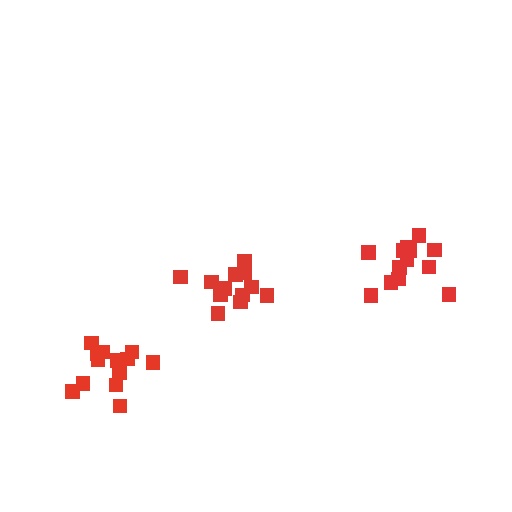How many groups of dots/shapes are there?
There are 3 groups.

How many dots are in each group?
Group 1: 12 dots, Group 2: 13 dots, Group 3: 14 dots (39 total).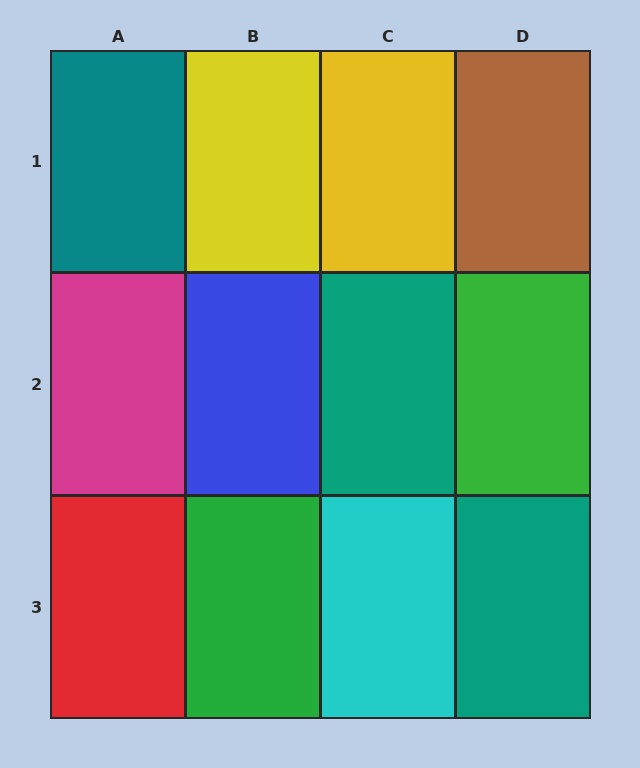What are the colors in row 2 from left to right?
Magenta, blue, teal, green.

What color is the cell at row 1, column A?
Teal.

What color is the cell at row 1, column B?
Yellow.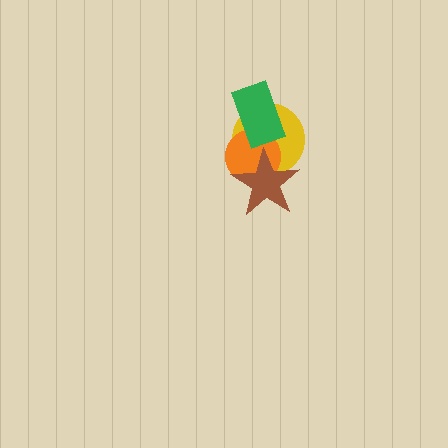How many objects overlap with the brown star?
2 objects overlap with the brown star.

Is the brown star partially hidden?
No, no other shape covers it.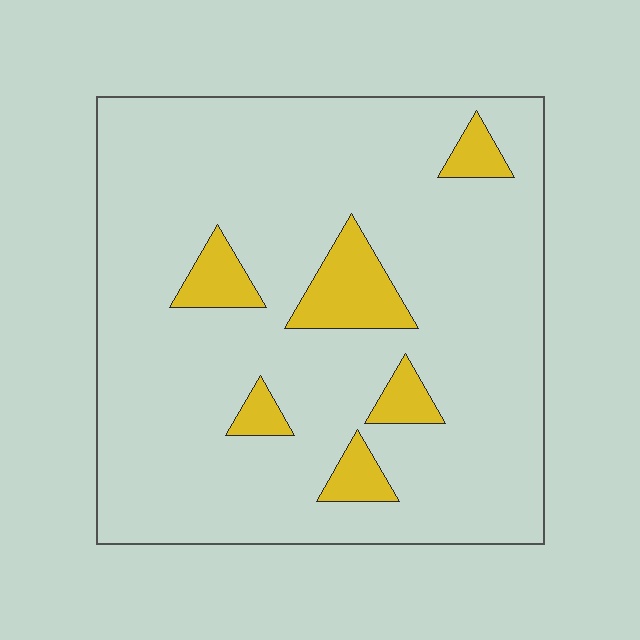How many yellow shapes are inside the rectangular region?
6.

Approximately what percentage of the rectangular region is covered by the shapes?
Approximately 10%.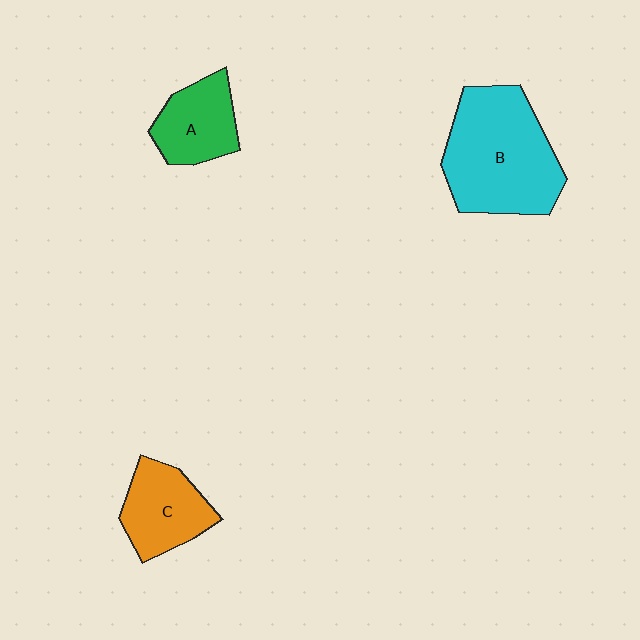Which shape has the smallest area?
Shape A (green).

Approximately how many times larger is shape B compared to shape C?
Approximately 1.9 times.